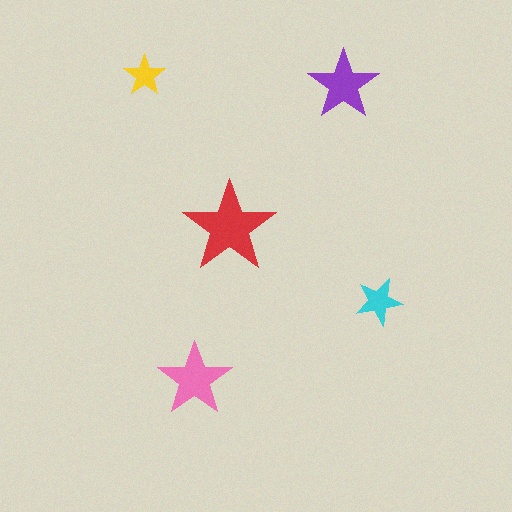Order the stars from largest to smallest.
the red one, the pink one, the purple one, the cyan one, the yellow one.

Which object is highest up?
The yellow star is topmost.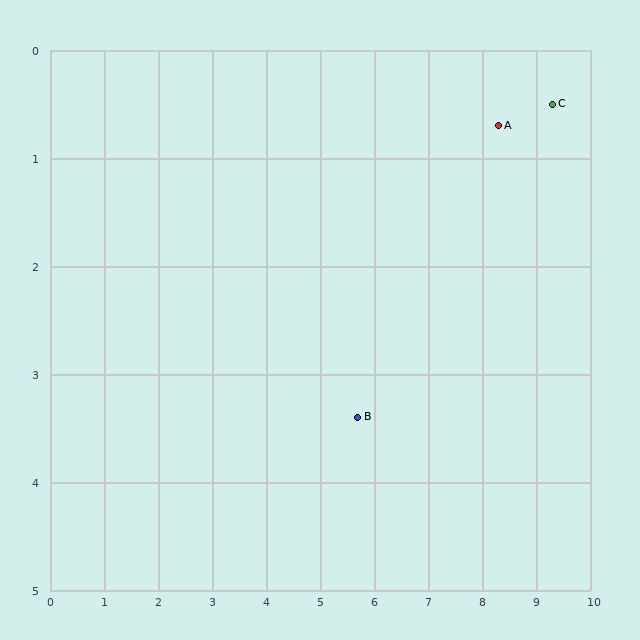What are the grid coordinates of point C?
Point C is at approximately (9.3, 0.5).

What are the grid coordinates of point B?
Point B is at approximately (5.7, 3.4).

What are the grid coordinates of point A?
Point A is at approximately (8.3, 0.7).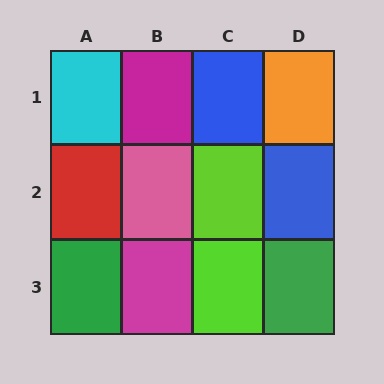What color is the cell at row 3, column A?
Green.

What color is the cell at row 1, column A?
Cyan.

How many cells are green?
2 cells are green.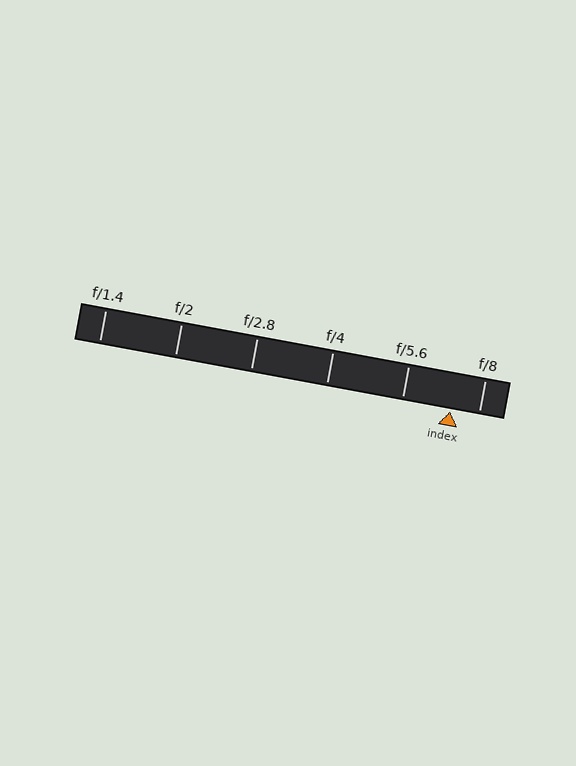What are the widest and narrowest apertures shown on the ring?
The widest aperture shown is f/1.4 and the narrowest is f/8.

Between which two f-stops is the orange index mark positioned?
The index mark is between f/5.6 and f/8.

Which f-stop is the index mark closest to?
The index mark is closest to f/8.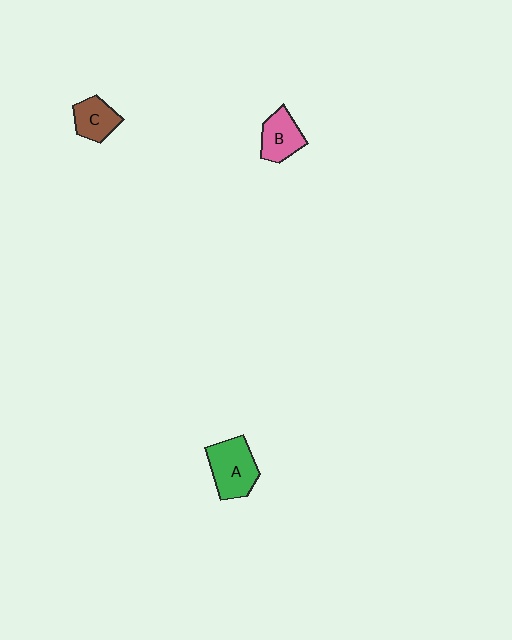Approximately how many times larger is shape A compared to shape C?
Approximately 1.5 times.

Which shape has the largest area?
Shape A (green).